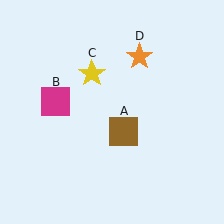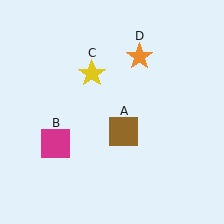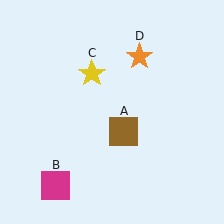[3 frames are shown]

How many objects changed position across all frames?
1 object changed position: magenta square (object B).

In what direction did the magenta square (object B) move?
The magenta square (object B) moved down.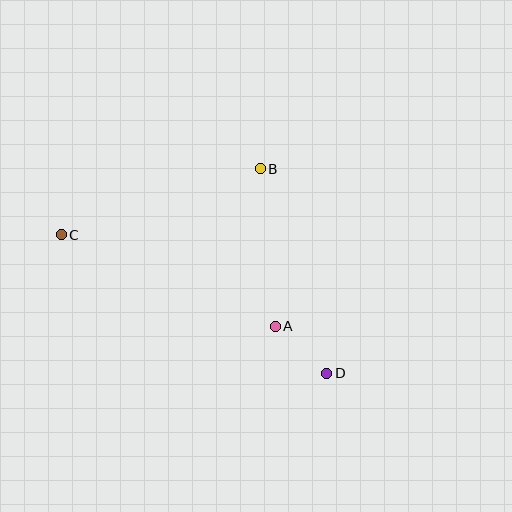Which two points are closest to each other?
Points A and D are closest to each other.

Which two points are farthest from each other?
Points C and D are farthest from each other.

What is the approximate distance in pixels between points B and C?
The distance between B and C is approximately 210 pixels.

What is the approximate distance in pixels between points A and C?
The distance between A and C is approximately 233 pixels.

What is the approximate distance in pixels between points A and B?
The distance between A and B is approximately 158 pixels.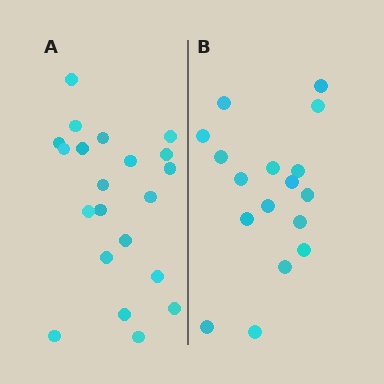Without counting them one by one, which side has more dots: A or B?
Region A (the left region) has more dots.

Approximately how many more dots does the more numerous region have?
Region A has about 4 more dots than region B.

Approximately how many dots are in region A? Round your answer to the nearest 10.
About 20 dots. (The exact count is 21, which rounds to 20.)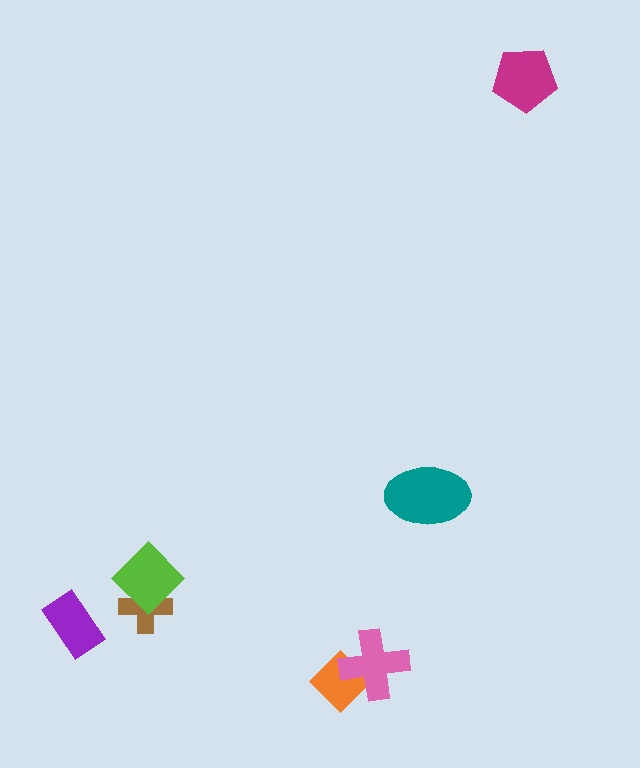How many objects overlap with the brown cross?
1 object overlaps with the brown cross.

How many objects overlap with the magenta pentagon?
0 objects overlap with the magenta pentagon.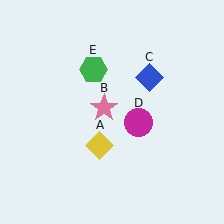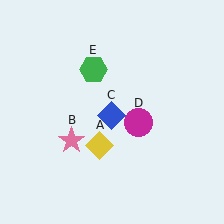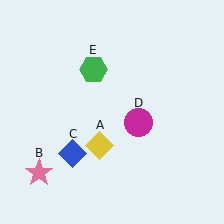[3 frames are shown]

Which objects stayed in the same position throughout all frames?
Yellow diamond (object A) and magenta circle (object D) and green hexagon (object E) remained stationary.